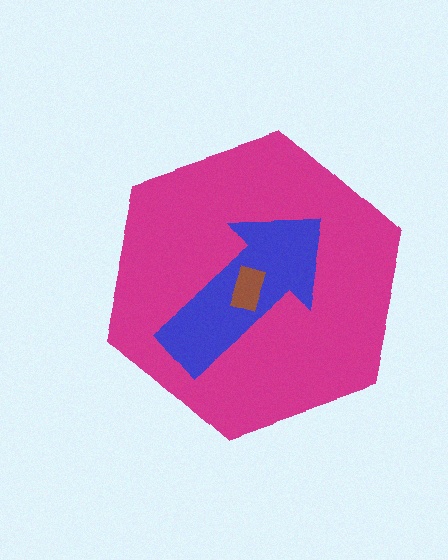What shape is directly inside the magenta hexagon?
The blue arrow.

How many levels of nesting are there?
3.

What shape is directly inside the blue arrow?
The brown rectangle.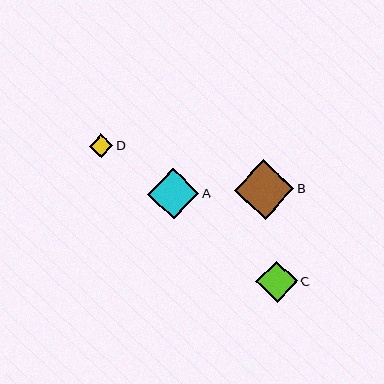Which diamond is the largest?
Diamond B is the largest with a size of approximately 60 pixels.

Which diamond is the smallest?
Diamond D is the smallest with a size of approximately 23 pixels.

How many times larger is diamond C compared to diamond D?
Diamond C is approximately 1.8 times the size of diamond D.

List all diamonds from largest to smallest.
From largest to smallest: B, A, C, D.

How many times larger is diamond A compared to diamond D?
Diamond A is approximately 2.2 times the size of diamond D.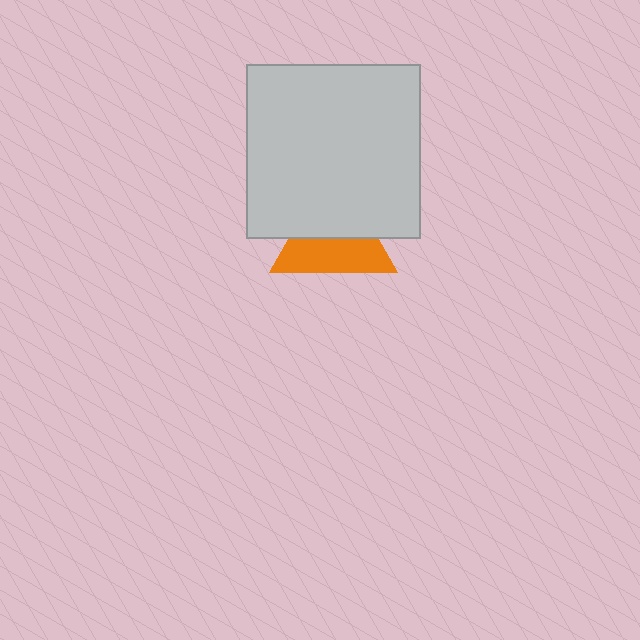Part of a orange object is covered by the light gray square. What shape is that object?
It is a triangle.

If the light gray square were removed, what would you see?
You would see the complete orange triangle.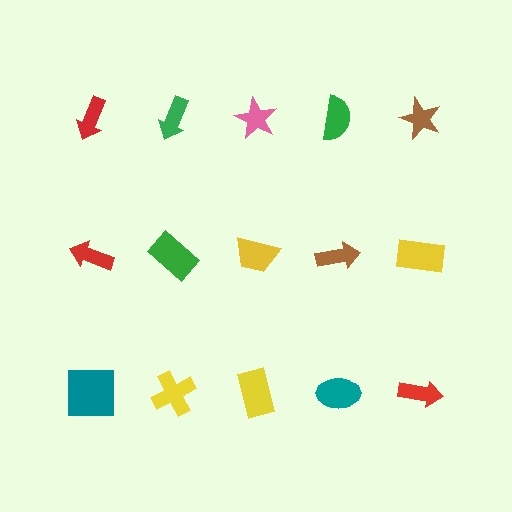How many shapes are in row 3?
5 shapes.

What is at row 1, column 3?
A pink star.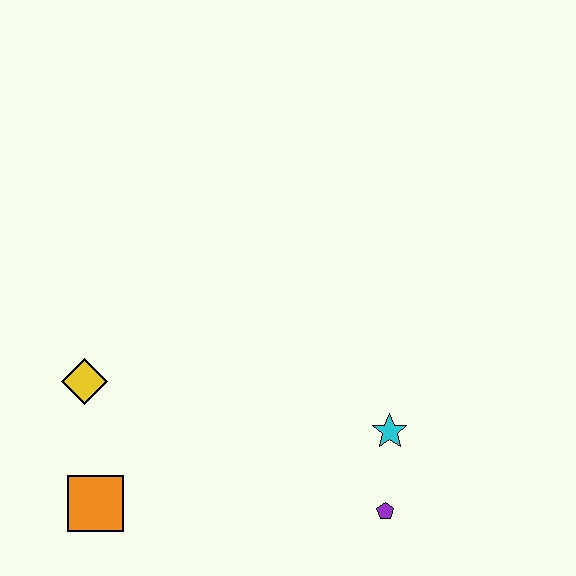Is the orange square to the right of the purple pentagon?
No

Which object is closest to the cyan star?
The purple pentagon is closest to the cyan star.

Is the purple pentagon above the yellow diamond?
No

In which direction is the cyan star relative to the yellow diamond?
The cyan star is to the right of the yellow diamond.